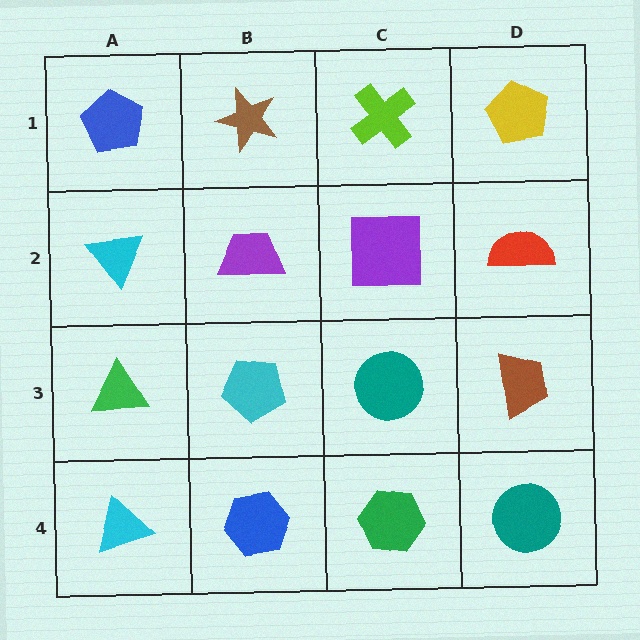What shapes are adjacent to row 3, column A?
A cyan triangle (row 2, column A), a cyan triangle (row 4, column A), a cyan pentagon (row 3, column B).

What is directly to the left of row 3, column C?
A cyan pentagon.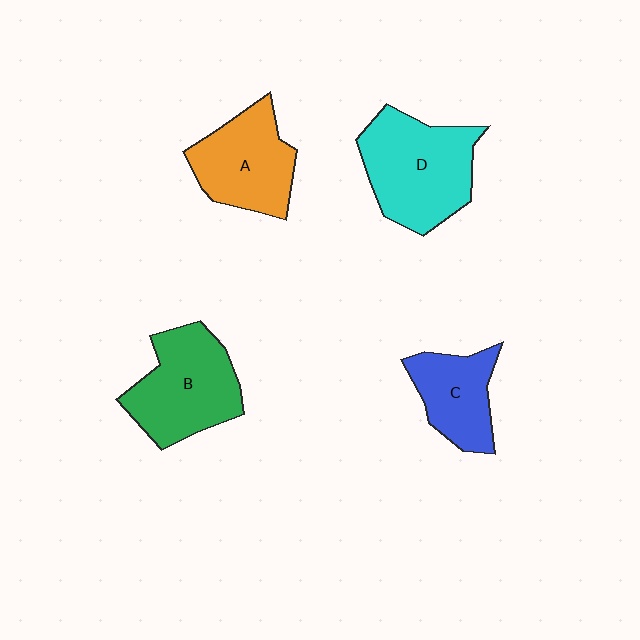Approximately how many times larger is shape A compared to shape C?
Approximately 1.3 times.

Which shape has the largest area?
Shape D (cyan).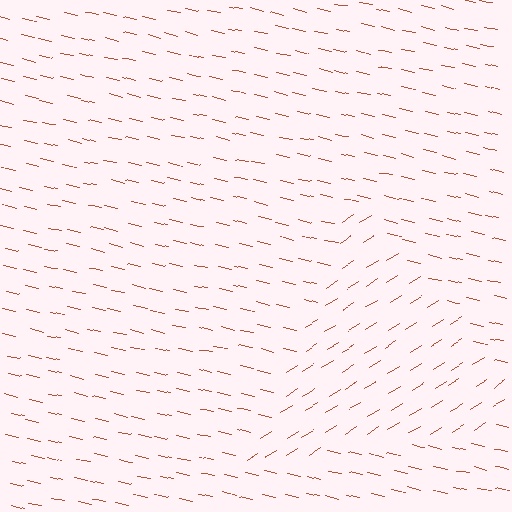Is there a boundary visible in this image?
Yes, there is a texture boundary formed by a change in line orientation.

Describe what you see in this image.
The image is filled with small brown line segments. A triangle region in the image has lines oriented differently from the surrounding lines, creating a visible texture boundary.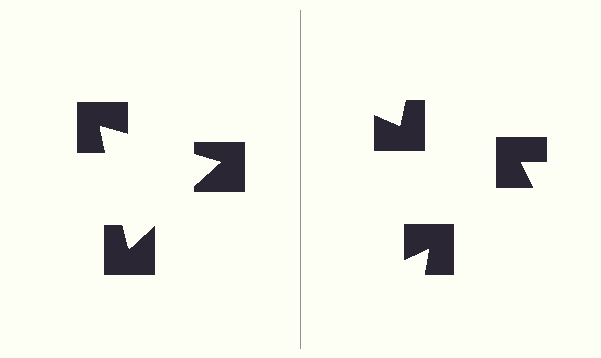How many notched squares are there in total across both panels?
6 — 3 on each side.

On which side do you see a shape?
An illusory triangle appears on the left side. On the right side the wedge cuts are rotated, so no coherent shape forms.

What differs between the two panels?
The notched squares are positioned identically on both sides; only the wedge orientations differ. On the left they align to a triangle; on the right they are misaligned.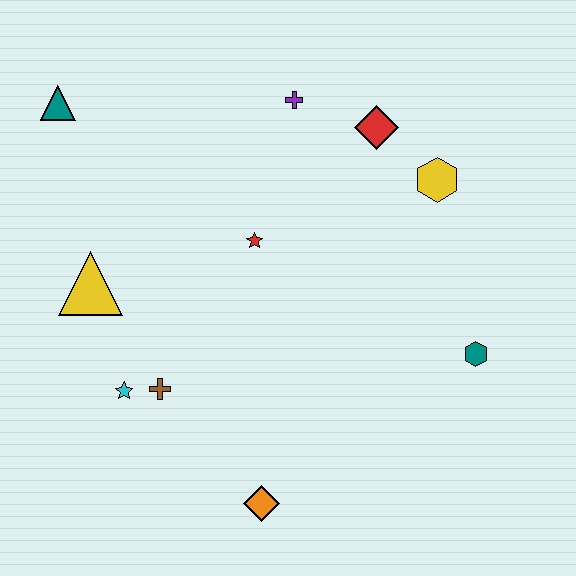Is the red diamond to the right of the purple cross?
Yes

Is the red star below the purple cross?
Yes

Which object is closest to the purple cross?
The red diamond is closest to the purple cross.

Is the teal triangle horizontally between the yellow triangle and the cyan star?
No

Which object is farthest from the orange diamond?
The teal triangle is farthest from the orange diamond.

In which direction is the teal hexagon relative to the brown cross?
The teal hexagon is to the right of the brown cross.